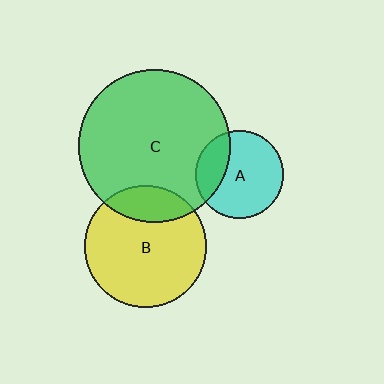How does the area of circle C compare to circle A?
Approximately 3.0 times.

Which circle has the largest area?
Circle C (green).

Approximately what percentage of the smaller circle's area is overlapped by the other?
Approximately 25%.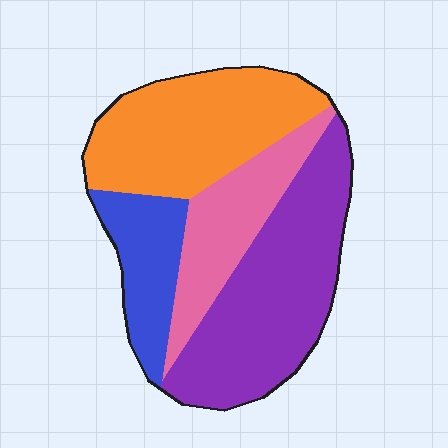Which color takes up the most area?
Purple, at roughly 35%.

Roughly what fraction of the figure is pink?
Pink covers around 20% of the figure.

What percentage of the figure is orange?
Orange covers about 30% of the figure.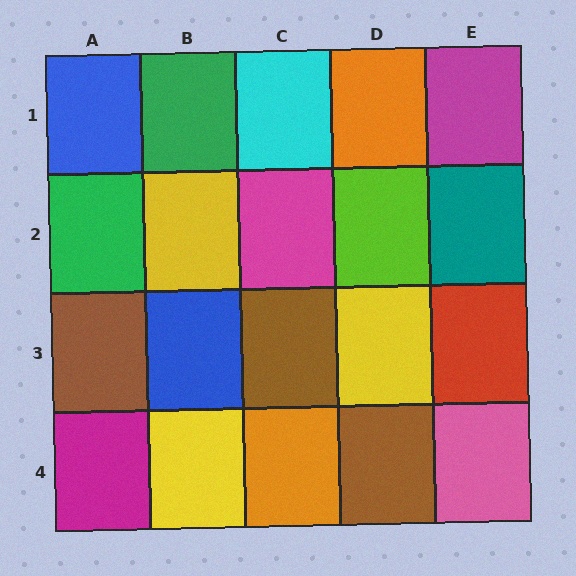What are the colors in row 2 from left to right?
Green, yellow, magenta, lime, teal.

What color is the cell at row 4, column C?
Orange.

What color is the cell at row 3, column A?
Brown.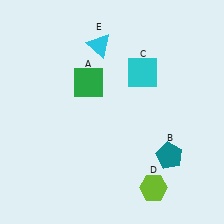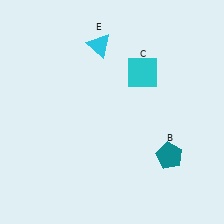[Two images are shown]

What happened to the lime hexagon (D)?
The lime hexagon (D) was removed in Image 2. It was in the bottom-right area of Image 1.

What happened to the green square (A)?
The green square (A) was removed in Image 2. It was in the top-left area of Image 1.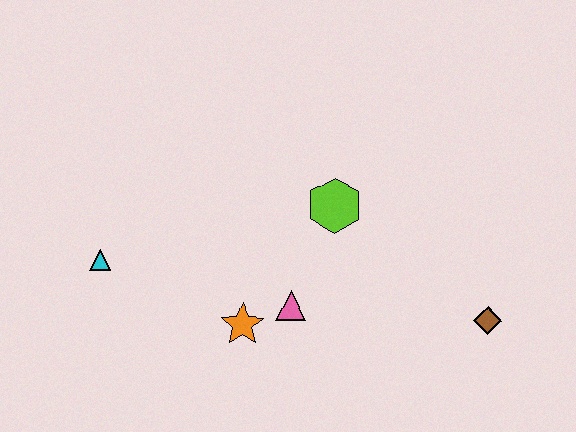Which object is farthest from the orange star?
The brown diamond is farthest from the orange star.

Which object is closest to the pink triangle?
The orange star is closest to the pink triangle.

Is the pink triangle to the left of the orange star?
No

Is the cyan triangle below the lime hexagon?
Yes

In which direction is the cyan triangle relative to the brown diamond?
The cyan triangle is to the left of the brown diamond.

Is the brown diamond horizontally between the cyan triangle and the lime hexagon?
No